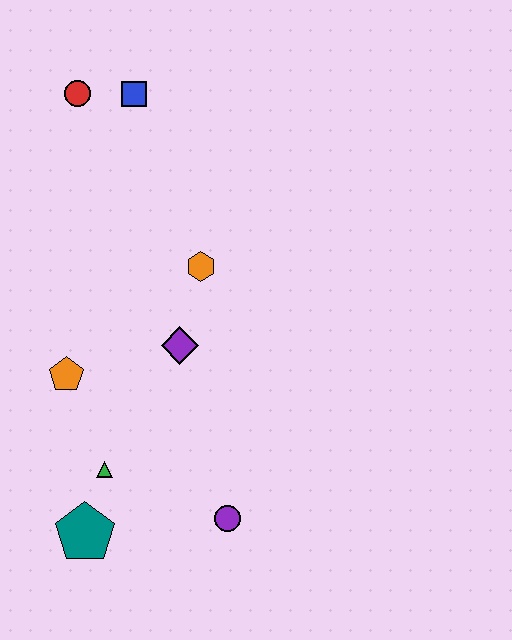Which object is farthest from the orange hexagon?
The teal pentagon is farthest from the orange hexagon.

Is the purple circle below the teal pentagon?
No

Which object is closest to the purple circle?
The green triangle is closest to the purple circle.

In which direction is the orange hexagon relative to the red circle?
The orange hexagon is below the red circle.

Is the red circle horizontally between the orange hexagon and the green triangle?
No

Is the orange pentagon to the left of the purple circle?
Yes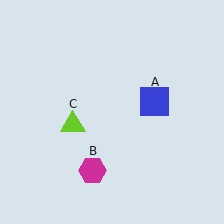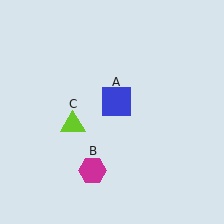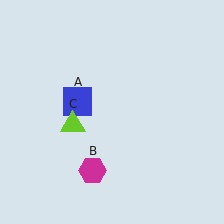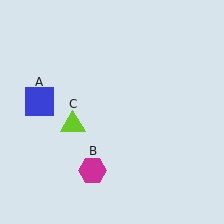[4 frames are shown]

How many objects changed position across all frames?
1 object changed position: blue square (object A).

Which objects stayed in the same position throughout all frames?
Magenta hexagon (object B) and lime triangle (object C) remained stationary.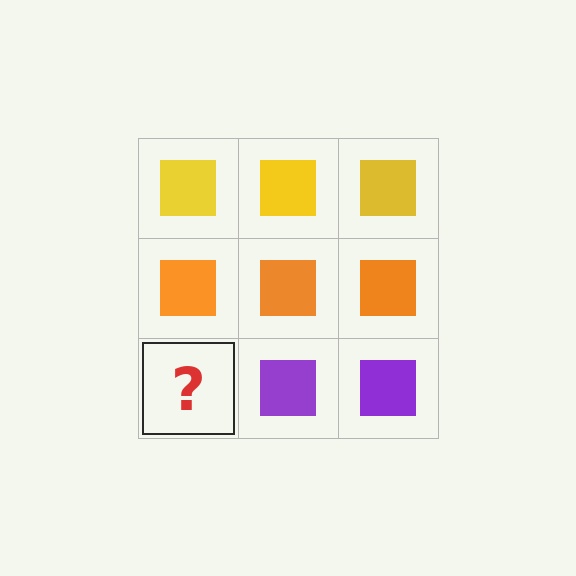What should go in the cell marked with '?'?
The missing cell should contain a purple square.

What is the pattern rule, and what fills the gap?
The rule is that each row has a consistent color. The gap should be filled with a purple square.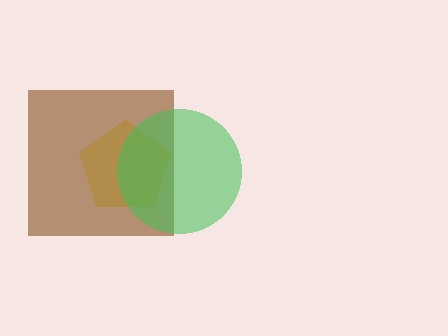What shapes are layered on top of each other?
The layered shapes are: a yellow pentagon, a brown square, a green circle.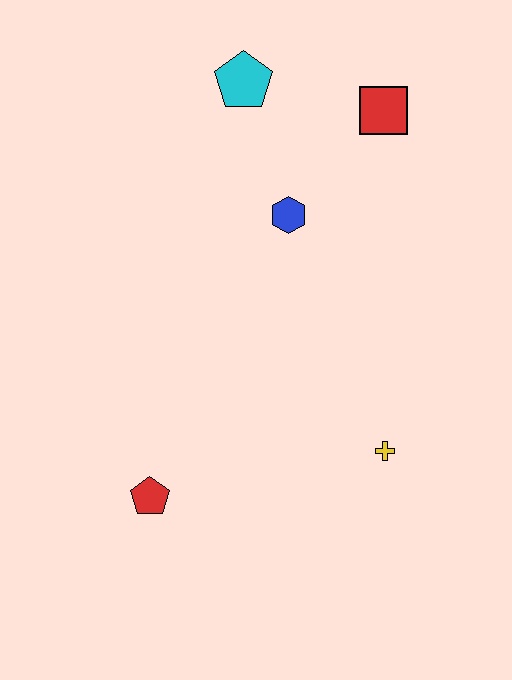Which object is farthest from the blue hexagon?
The red pentagon is farthest from the blue hexagon.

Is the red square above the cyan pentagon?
No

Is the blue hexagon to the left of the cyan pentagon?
No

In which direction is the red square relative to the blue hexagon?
The red square is above the blue hexagon.